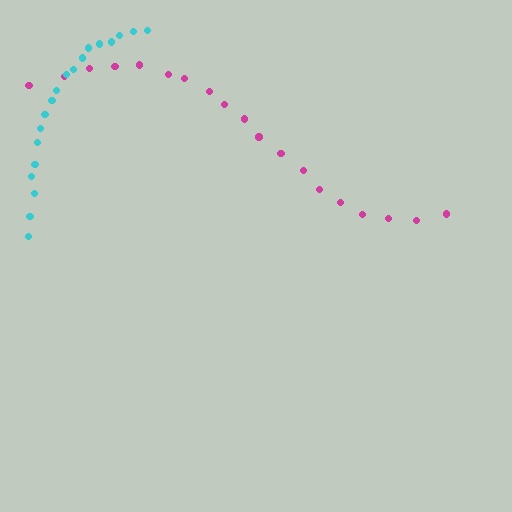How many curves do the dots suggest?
There are 2 distinct paths.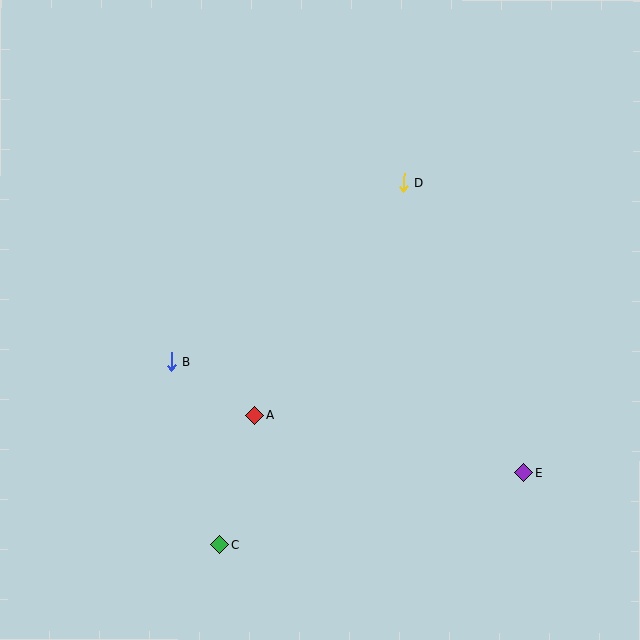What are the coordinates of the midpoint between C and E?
The midpoint between C and E is at (372, 509).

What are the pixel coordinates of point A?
Point A is at (255, 415).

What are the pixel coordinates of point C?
Point C is at (220, 544).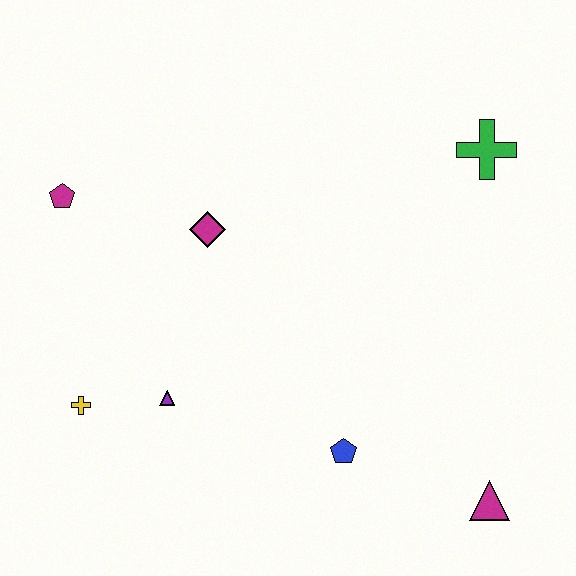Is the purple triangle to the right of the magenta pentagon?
Yes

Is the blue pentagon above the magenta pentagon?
No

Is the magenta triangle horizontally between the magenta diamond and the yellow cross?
No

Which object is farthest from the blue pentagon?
The magenta pentagon is farthest from the blue pentagon.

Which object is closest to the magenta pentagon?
The magenta diamond is closest to the magenta pentagon.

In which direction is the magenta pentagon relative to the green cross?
The magenta pentagon is to the left of the green cross.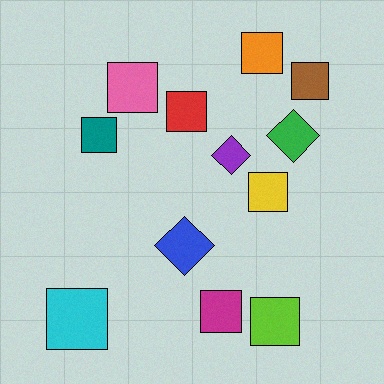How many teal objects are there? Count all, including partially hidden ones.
There is 1 teal object.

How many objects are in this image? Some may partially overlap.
There are 12 objects.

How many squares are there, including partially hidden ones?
There are 9 squares.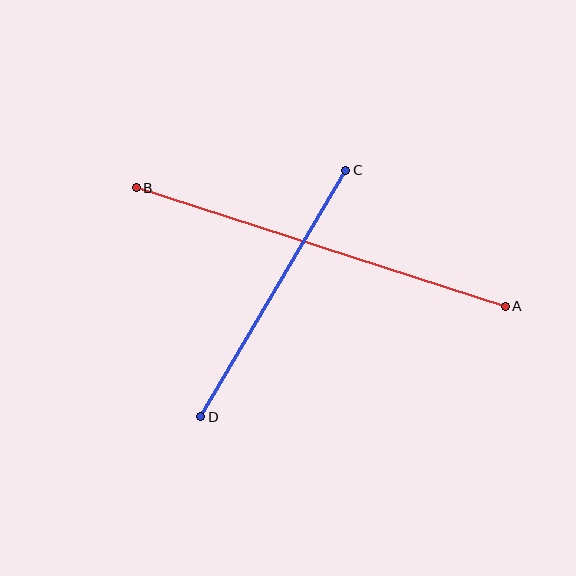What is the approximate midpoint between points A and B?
The midpoint is at approximately (321, 247) pixels.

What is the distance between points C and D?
The distance is approximately 286 pixels.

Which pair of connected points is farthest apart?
Points A and B are farthest apart.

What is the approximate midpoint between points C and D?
The midpoint is at approximately (273, 293) pixels.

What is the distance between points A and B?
The distance is approximately 387 pixels.